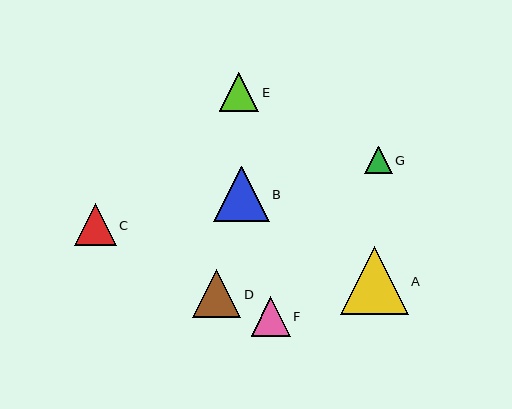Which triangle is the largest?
Triangle A is the largest with a size of approximately 67 pixels.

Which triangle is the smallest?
Triangle G is the smallest with a size of approximately 27 pixels.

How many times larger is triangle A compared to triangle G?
Triangle A is approximately 2.5 times the size of triangle G.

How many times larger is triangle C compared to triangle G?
Triangle C is approximately 1.5 times the size of triangle G.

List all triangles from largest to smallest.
From largest to smallest: A, B, D, C, E, F, G.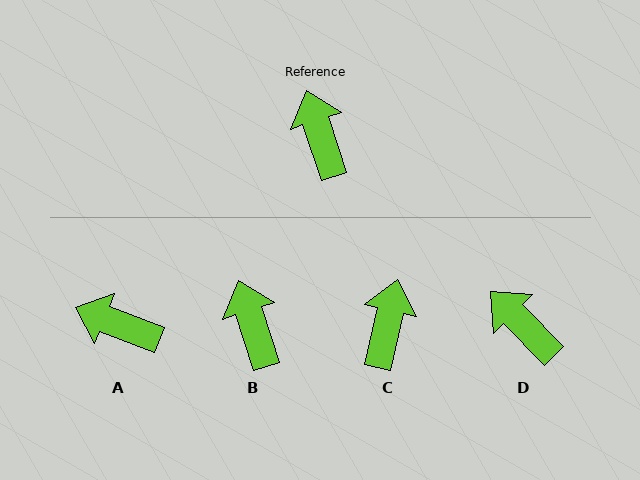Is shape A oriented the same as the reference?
No, it is off by about 50 degrees.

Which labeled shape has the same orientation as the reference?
B.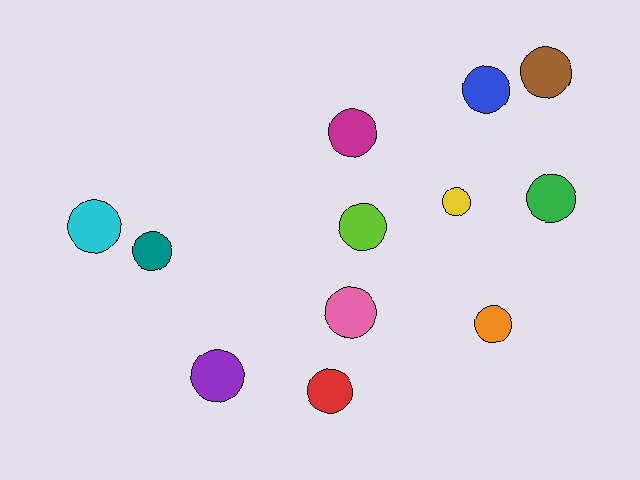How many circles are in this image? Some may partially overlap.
There are 12 circles.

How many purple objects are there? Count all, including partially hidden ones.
There is 1 purple object.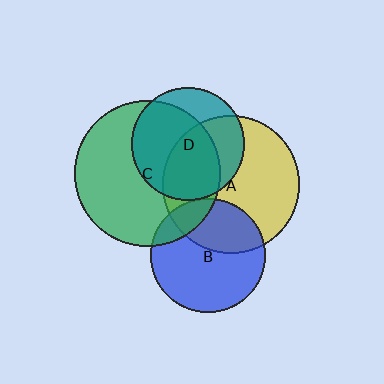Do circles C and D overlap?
Yes.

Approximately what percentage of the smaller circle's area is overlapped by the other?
Approximately 65%.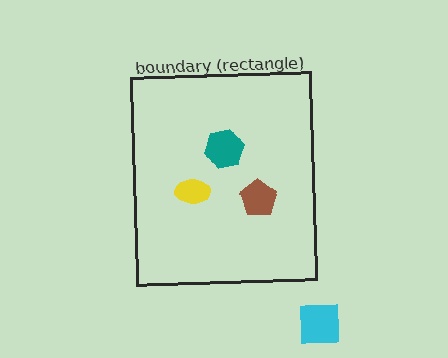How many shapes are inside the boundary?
3 inside, 1 outside.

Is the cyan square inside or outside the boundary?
Outside.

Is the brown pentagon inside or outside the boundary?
Inside.